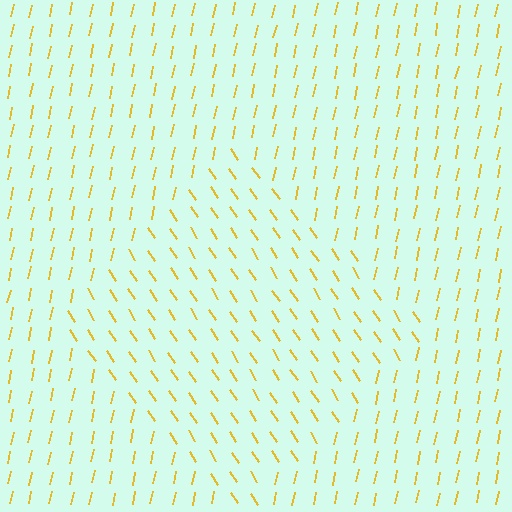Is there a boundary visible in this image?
Yes, there is a texture boundary formed by a change in line orientation.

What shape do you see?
I see a diamond.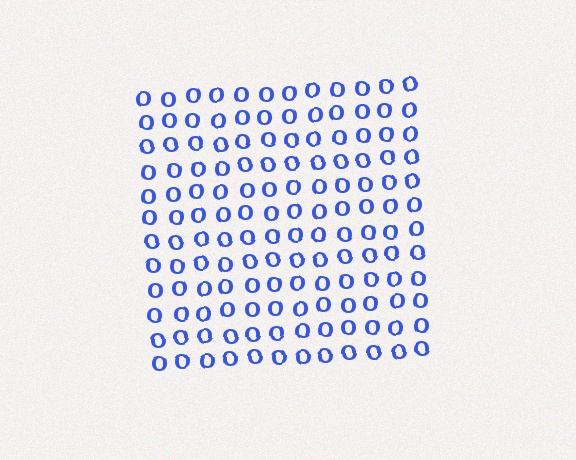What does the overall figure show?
The overall figure shows a square.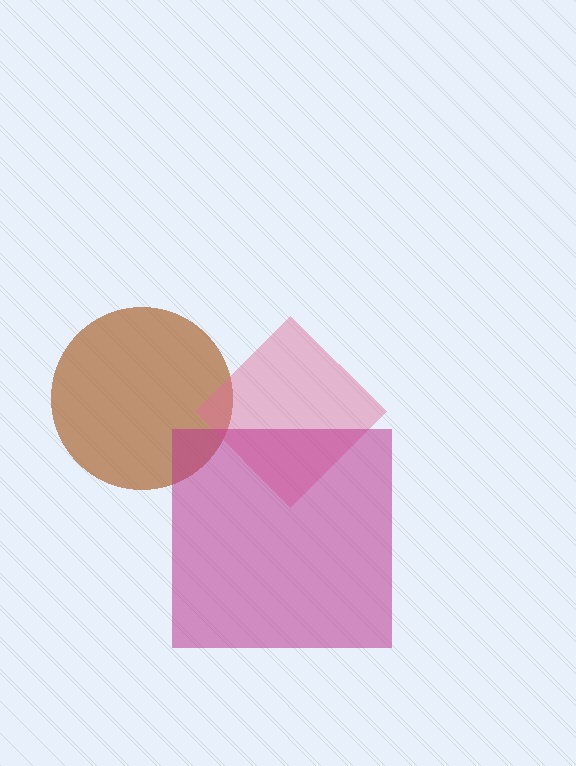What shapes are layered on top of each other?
The layered shapes are: a brown circle, a pink diamond, a magenta square.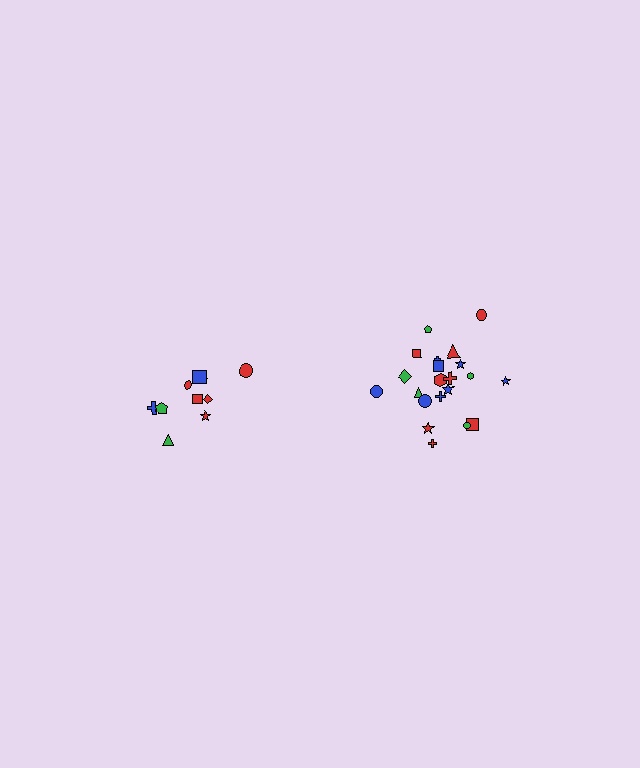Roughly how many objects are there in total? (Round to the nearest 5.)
Roughly 30 objects in total.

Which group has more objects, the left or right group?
The right group.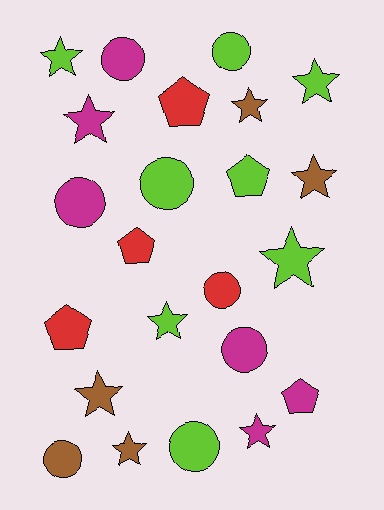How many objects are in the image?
There are 23 objects.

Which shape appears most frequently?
Star, with 10 objects.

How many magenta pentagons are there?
There is 1 magenta pentagon.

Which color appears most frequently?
Lime, with 8 objects.